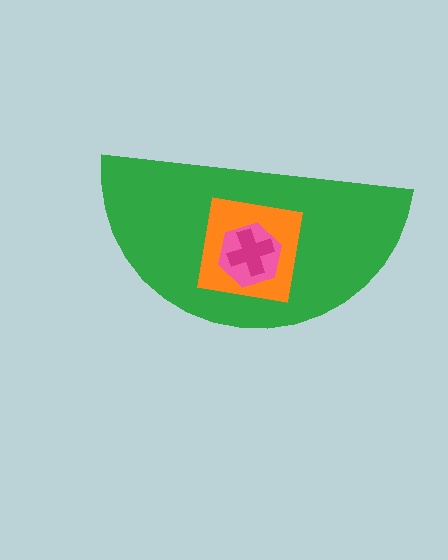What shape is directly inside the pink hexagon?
The magenta cross.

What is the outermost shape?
The green semicircle.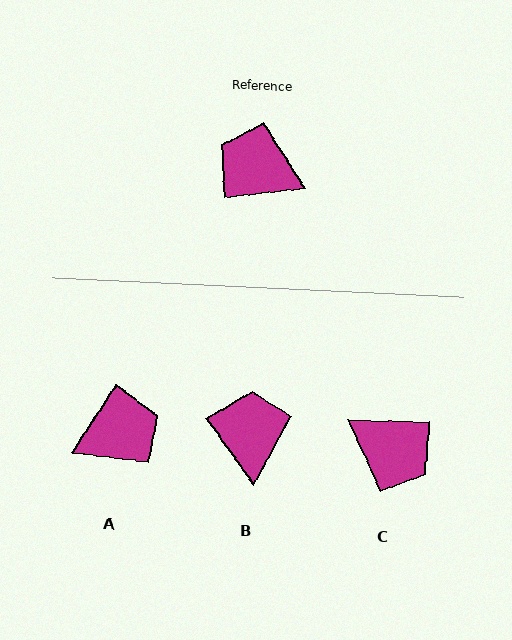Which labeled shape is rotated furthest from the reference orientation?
C, about 172 degrees away.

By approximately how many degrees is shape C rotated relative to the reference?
Approximately 172 degrees counter-clockwise.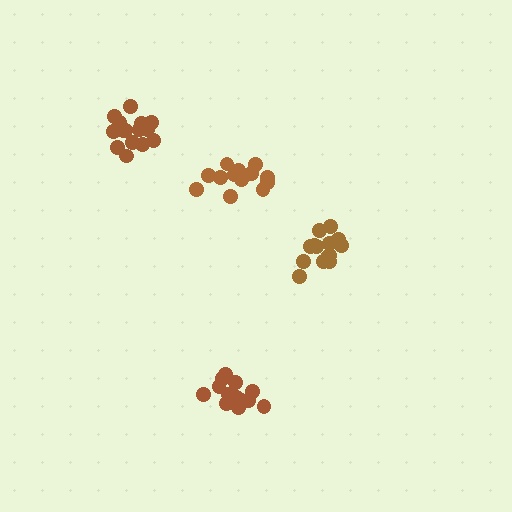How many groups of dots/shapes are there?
There are 4 groups.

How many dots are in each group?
Group 1: 13 dots, Group 2: 16 dots, Group 3: 14 dots, Group 4: 13 dots (56 total).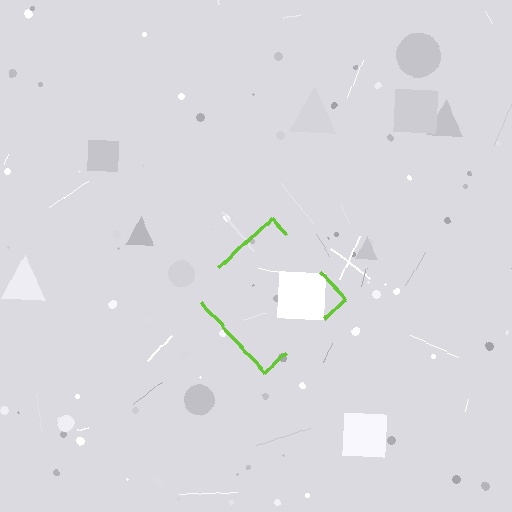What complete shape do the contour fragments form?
The contour fragments form a diamond.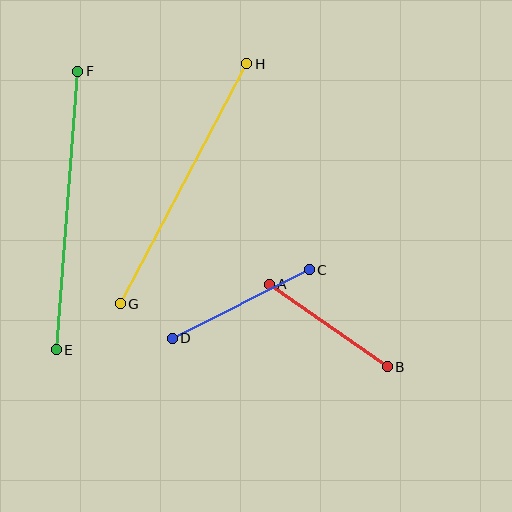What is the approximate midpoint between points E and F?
The midpoint is at approximately (67, 210) pixels.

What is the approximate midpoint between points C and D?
The midpoint is at approximately (241, 304) pixels.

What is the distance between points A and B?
The distance is approximately 144 pixels.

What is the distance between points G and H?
The distance is approximately 272 pixels.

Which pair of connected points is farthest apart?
Points E and F are farthest apart.